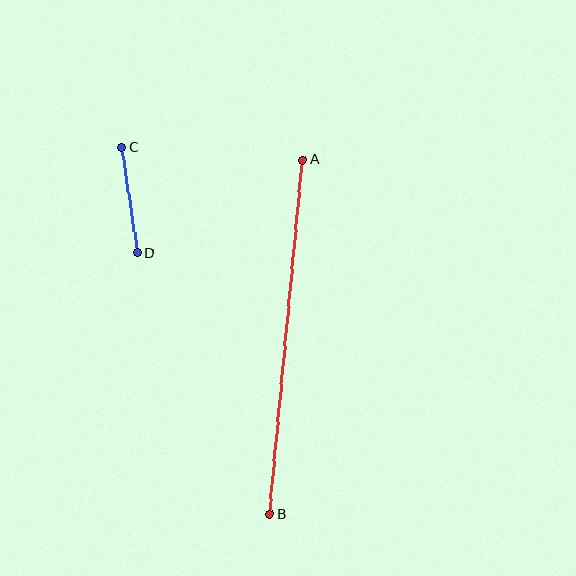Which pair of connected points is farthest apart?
Points A and B are farthest apart.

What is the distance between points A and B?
The distance is approximately 356 pixels.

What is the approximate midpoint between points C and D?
The midpoint is at approximately (130, 200) pixels.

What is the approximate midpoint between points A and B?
The midpoint is at approximately (286, 337) pixels.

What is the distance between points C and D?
The distance is approximately 106 pixels.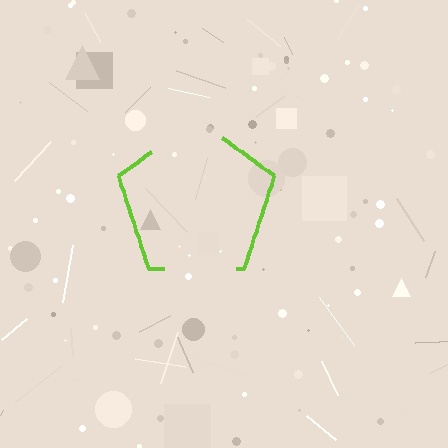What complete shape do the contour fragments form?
The contour fragments form a pentagon.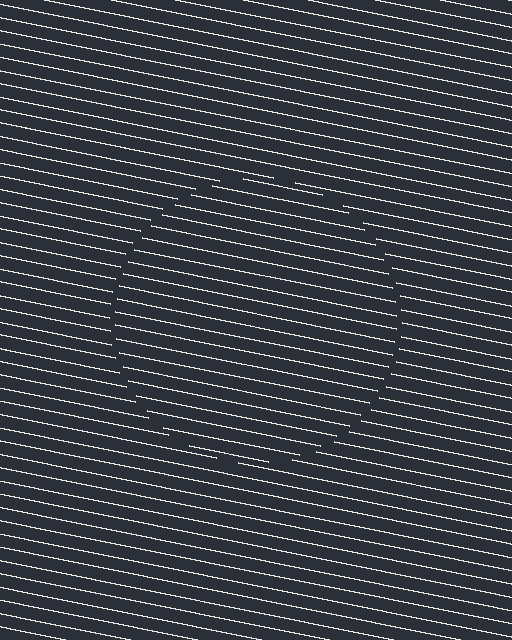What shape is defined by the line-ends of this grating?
An illusory circle. The interior of the shape contains the same grating, shifted by half a period — the contour is defined by the phase discontinuity where line-ends from the inner and outer gratings abut.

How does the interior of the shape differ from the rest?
The interior of the shape contains the same grating, shifted by half a period — the contour is defined by the phase discontinuity where line-ends from the inner and outer gratings abut.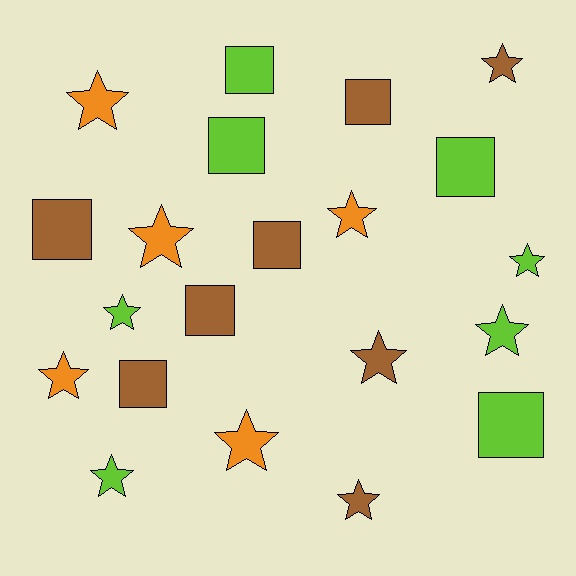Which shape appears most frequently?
Star, with 12 objects.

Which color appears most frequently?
Brown, with 8 objects.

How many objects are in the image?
There are 21 objects.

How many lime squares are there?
There are 4 lime squares.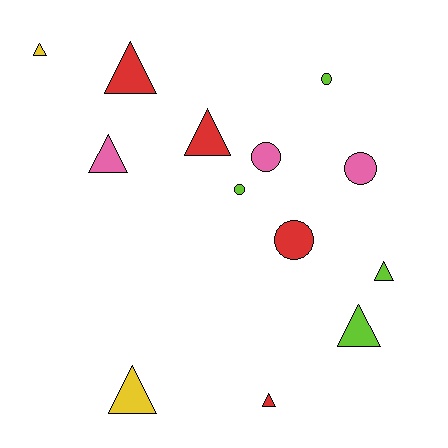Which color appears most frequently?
Red, with 4 objects.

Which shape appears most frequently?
Triangle, with 8 objects.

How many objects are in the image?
There are 13 objects.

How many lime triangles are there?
There are 2 lime triangles.